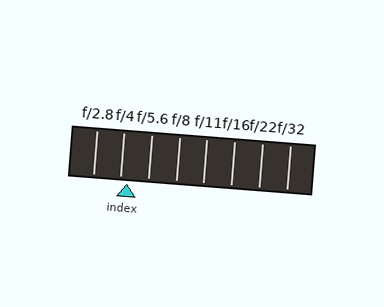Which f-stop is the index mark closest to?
The index mark is closest to f/4.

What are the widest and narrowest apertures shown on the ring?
The widest aperture shown is f/2.8 and the narrowest is f/32.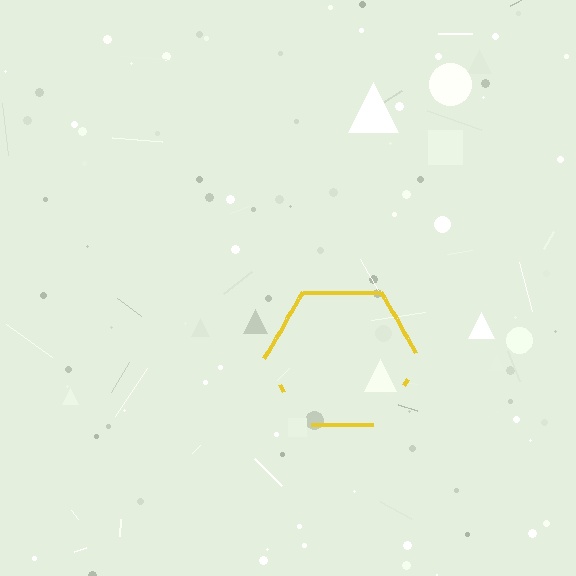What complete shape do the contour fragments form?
The contour fragments form a hexagon.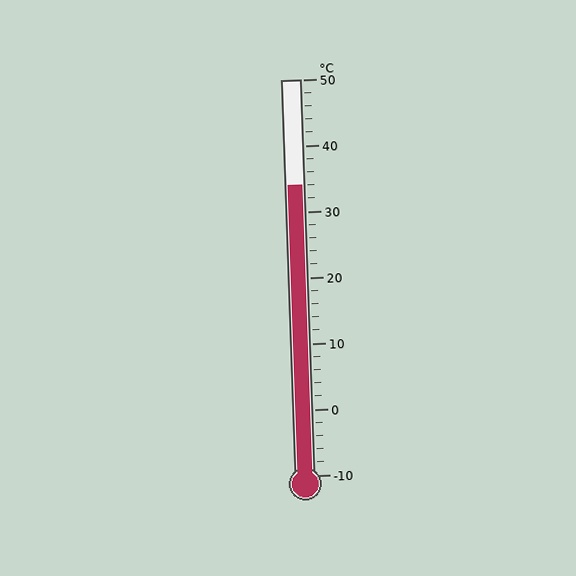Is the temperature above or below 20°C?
The temperature is above 20°C.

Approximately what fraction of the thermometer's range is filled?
The thermometer is filled to approximately 75% of its range.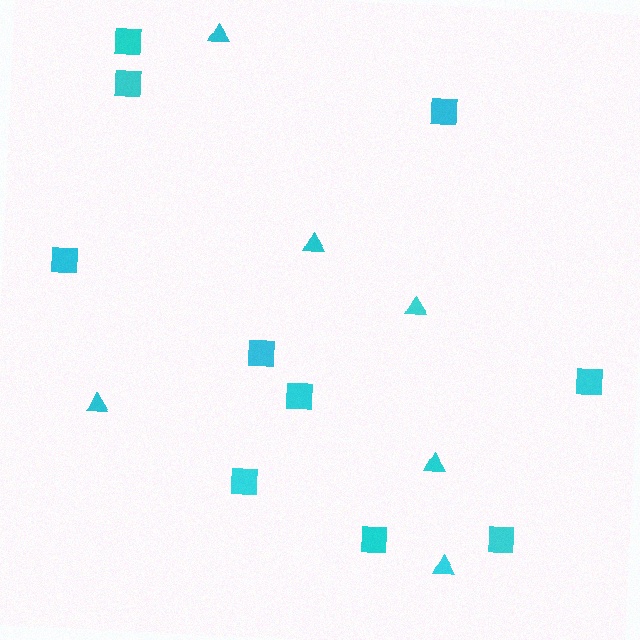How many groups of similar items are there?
There are 2 groups: one group of triangles (6) and one group of squares (10).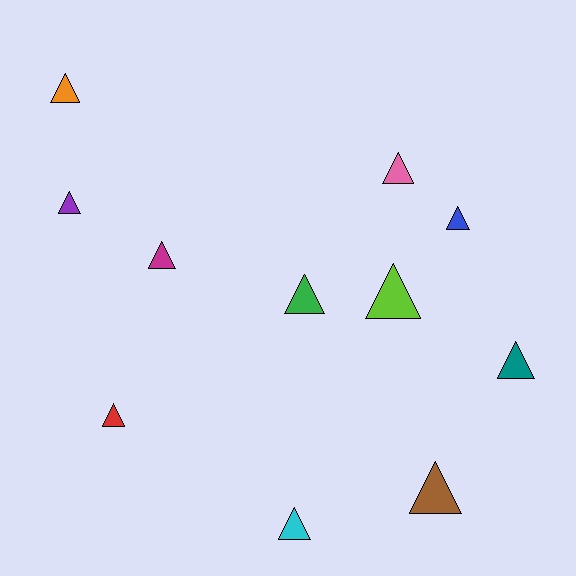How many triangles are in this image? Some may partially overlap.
There are 11 triangles.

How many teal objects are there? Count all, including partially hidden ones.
There is 1 teal object.